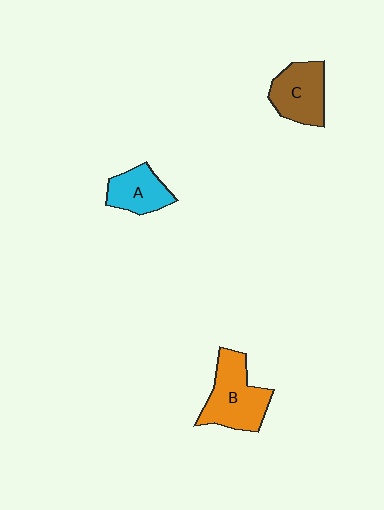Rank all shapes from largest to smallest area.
From largest to smallest: B (orange), C (brown), A (cyan).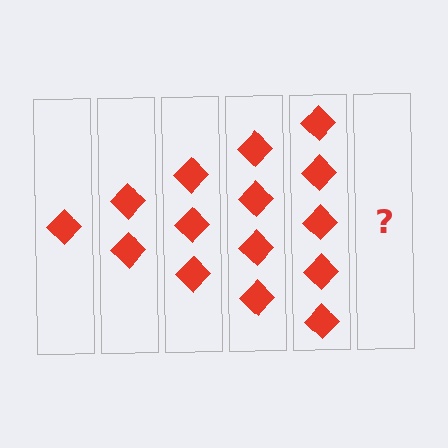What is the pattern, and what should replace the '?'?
The pattern is that each step adds one more diamond. The '?' should be 6 diamonds.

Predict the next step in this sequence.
The next step is 6 diamonds.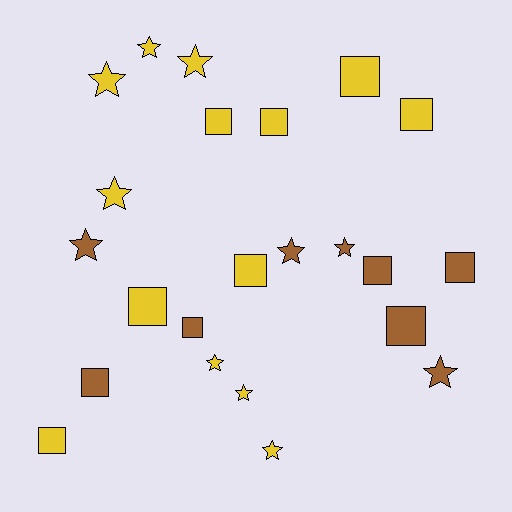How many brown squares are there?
There are 5 brown squares.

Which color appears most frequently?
Yellow, with 14 objects.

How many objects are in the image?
There are 23 objects.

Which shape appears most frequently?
Square, with 12 objects.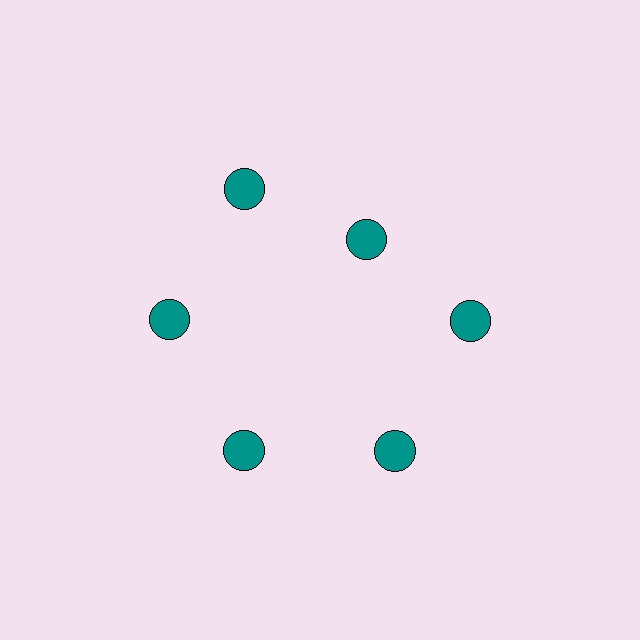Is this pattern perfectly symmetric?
No. The 6 teal circles are arranged in a ring, but one element near the 1 o'clock position is pulled inward toward the center, breaking the 6-fold rotational symmetry.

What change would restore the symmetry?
The symmetry would be restored by moving it outward, back onto the ring so that all 6 circles sit at equal angles and equal distance from the center.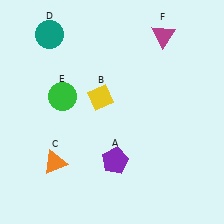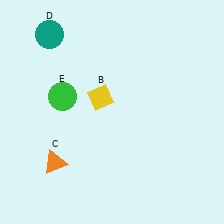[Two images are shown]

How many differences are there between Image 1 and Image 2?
There are 2 differences between the two images.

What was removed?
The magenta triangle (F), the purple pentagon (A) were removed in Image 2.